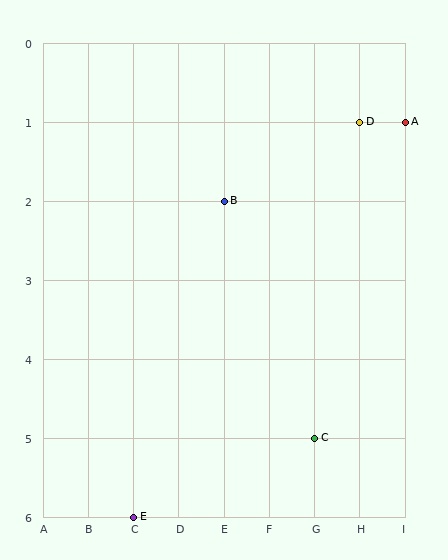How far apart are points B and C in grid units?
Points B and C are 2 columns and 3 rows apart (about 3.6 grid units diagonally).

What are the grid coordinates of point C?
Point C is at grid coordinates (G, 5).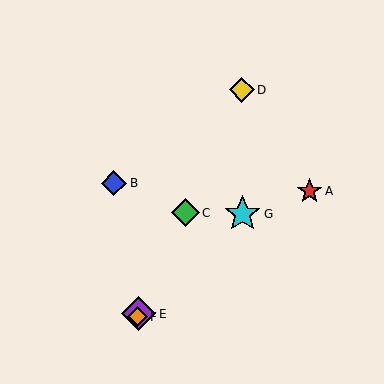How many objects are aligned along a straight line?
4 objects (C, D, E, F) are aligned along a straight line.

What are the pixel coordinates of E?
Object E is at (139, 314).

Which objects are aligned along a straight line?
Objects C, D, E, F are aligned along a straight line.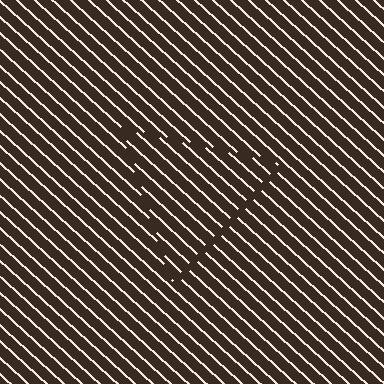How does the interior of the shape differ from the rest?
The interior of the shape contains the same grating, shifted by half a period — the contour is defined by the phase discontinuity where line-ends from the inner and outer gratings abut.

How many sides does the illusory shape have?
3 sides — the line-ends trace a triangle.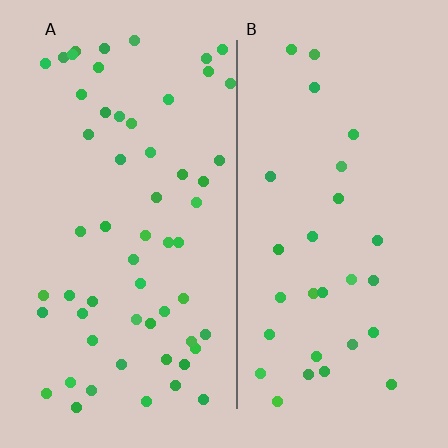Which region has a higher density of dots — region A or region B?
A (the left).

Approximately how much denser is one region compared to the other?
Approximately 2.0× — region A over region B.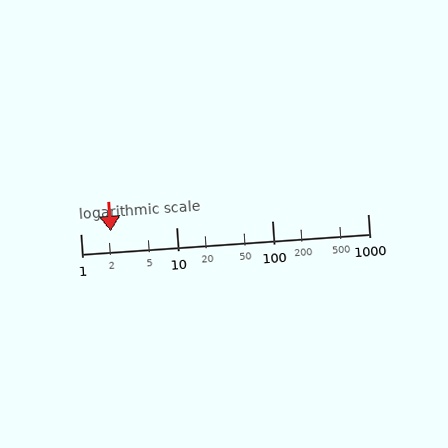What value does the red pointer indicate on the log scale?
The pointer indicates approximately 2.1.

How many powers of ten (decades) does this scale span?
The scale spans 3 decades, from 1 to 1000.